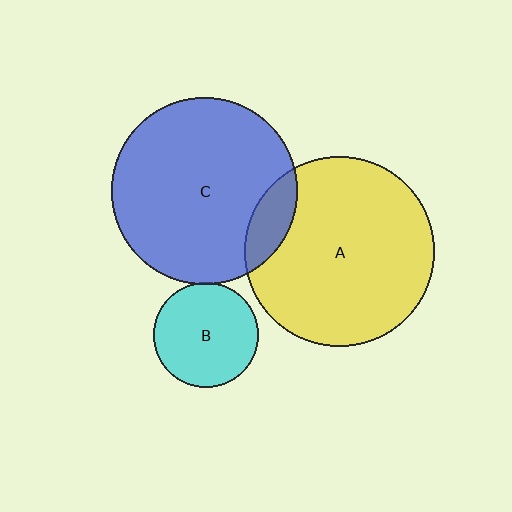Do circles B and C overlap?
Yes.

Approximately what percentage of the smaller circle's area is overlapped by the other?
Approximately 5%.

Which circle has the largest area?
Circle A (yellow).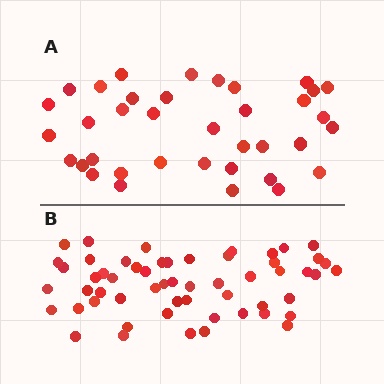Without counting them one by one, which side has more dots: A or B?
Region B (the bottom region) has more dots.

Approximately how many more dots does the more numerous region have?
Region B has approximately 20 more dots than region A.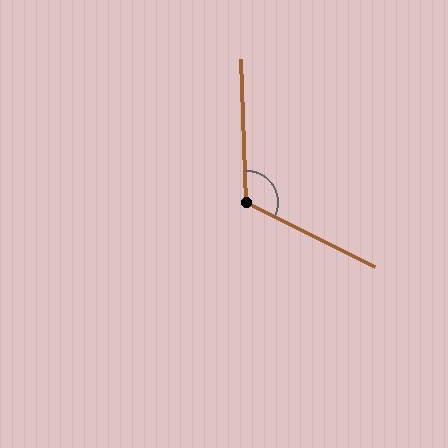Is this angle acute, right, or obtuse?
It is obtuse.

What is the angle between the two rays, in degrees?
Approximately 119 degrees.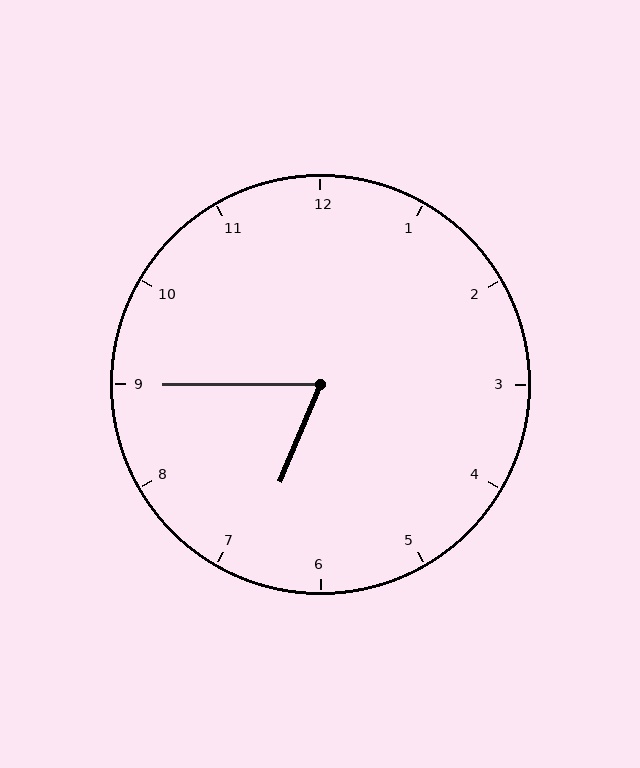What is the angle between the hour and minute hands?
Approximately 68 degrees.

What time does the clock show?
6:45.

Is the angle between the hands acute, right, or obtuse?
It is acute.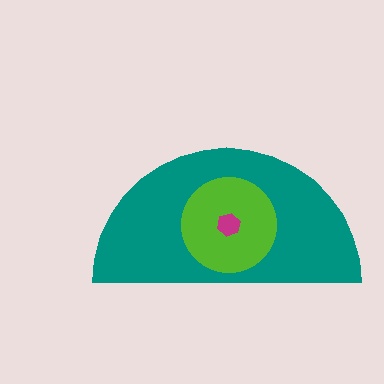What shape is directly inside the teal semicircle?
The lime circle.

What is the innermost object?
The magenta hexagon.